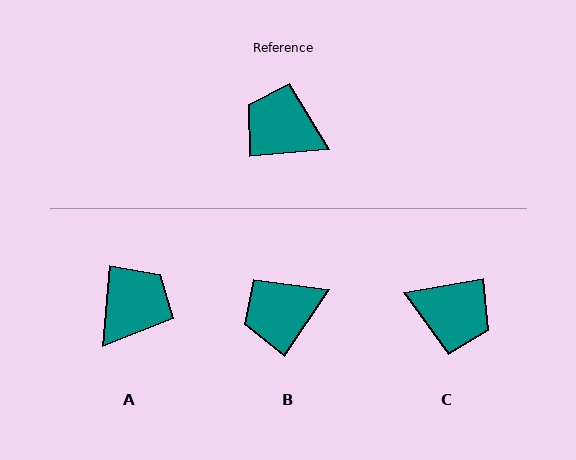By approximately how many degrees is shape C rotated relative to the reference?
Approximately 176 degrees clockwise.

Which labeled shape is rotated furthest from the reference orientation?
C, about 176 degrees away.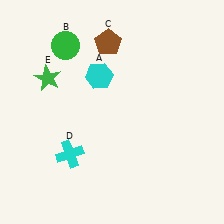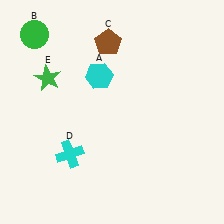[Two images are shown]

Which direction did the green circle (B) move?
The green circle (B) moved left.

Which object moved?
The green circle (B) moved left.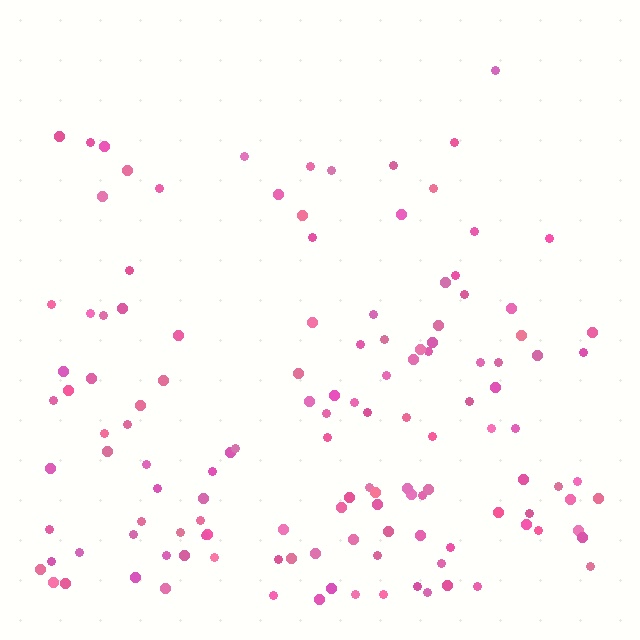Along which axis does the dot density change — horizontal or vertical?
Vertical.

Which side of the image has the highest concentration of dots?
The bottom.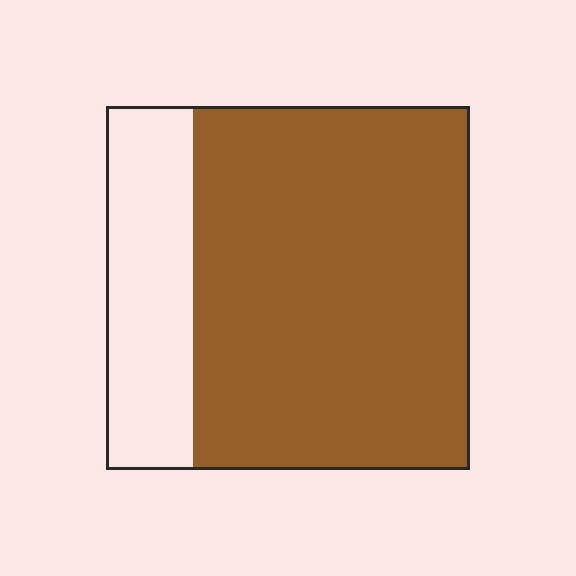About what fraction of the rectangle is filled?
About three quarters (3/4).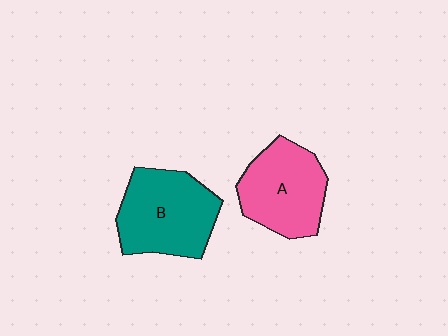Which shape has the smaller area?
Shape A (pink).